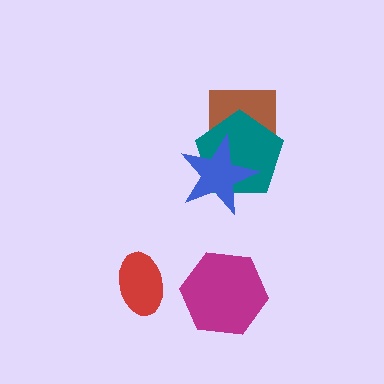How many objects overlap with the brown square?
2 objects overlap with the brown square.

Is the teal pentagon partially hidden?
Yes, it is partially covered by another shape.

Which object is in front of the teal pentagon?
The blue star is in front of the teal pentagon.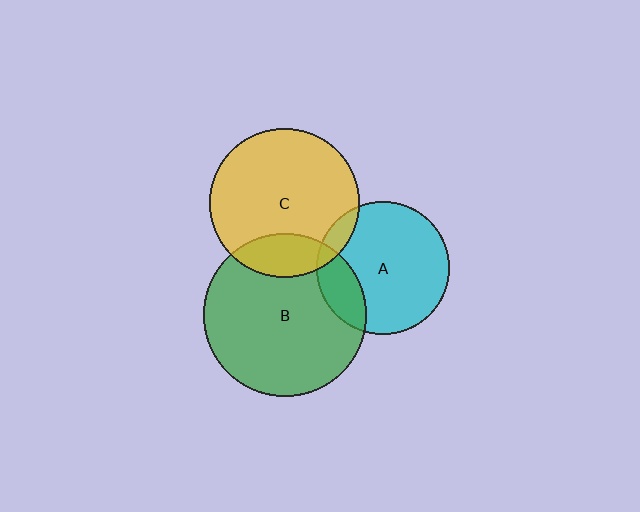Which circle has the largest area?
Circle B (green).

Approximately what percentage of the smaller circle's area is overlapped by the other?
Approximately 10%.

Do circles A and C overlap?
Yes.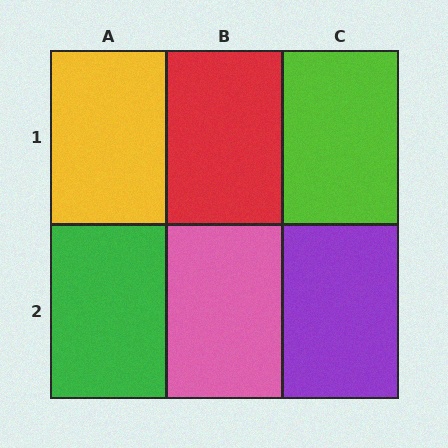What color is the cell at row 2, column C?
Purple.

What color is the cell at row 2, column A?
Green.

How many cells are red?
1 cell is red.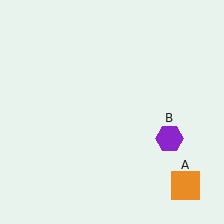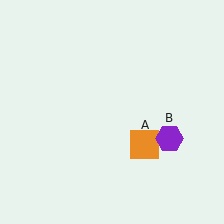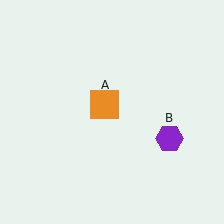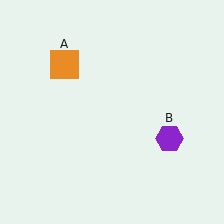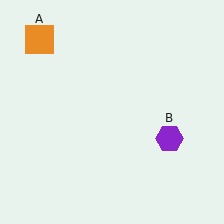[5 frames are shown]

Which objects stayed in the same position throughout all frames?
Purple hexagon (object B) remained stationary.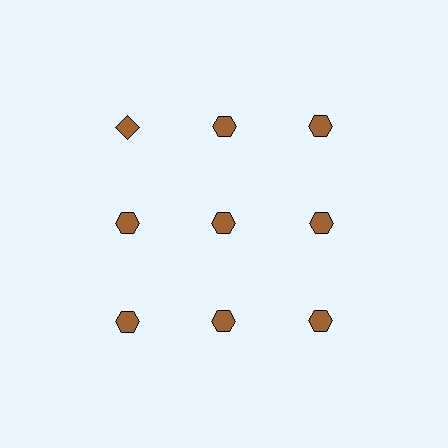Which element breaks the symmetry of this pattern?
The brown diamond in the top row, leftmost column breaks the symmetry. All other shapes are brown hexagons.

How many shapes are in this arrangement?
There are 9 shapes arranged in a grid pattern.